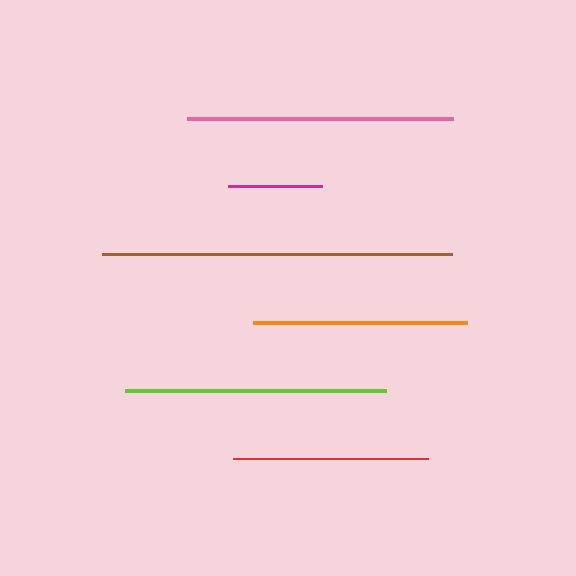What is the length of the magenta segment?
The magenta segment is approximately 94 pixels long.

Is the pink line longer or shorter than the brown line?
The brown line is longer than the pink line.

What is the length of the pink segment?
The pink segment is approximately 266 pixels long.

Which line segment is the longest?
The brown line is the longest at approximately 350 pixels.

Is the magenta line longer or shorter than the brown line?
The brown line is longer than the magenta line.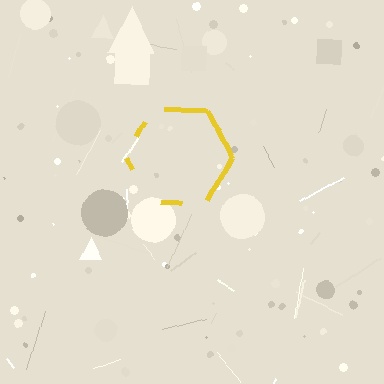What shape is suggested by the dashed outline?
The dashed outline suggests a hexagon.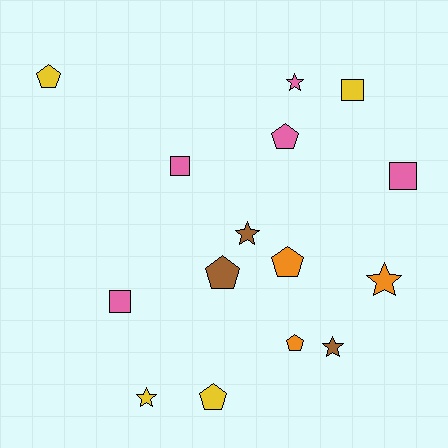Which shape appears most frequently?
Pentagon, with 6 objects.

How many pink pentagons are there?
There is 1 pink pentagon.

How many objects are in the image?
There are 15 objects.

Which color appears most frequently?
Pink, with 5 objects.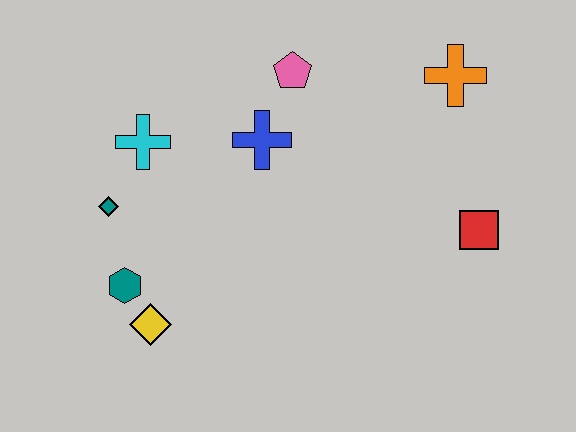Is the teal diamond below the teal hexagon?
No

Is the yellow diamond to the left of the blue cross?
Yes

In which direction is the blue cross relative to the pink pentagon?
The blue cross is below the pink pentagon.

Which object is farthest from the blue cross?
The red square is farthest from the blue cross.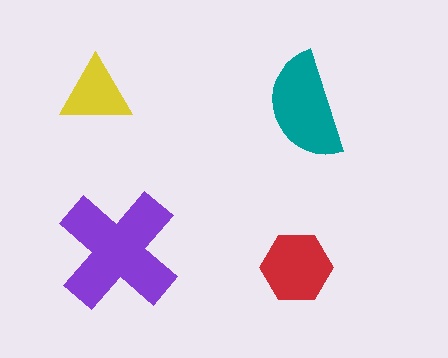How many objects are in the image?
There are 4 objects in the image.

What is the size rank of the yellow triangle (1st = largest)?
4th.